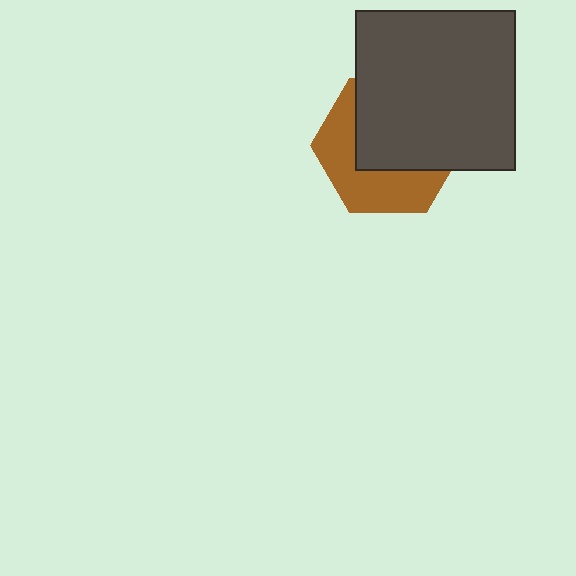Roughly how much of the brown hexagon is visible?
A small part of it is visible (roughly 44%).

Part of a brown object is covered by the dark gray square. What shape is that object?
It is a hexagon.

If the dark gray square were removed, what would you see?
You would see the complete brown hexagon.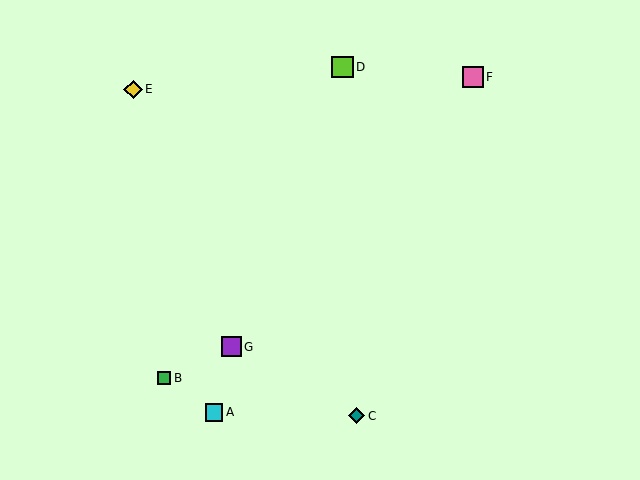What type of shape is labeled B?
Shape B is a green square.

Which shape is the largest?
The lime square (labeled D) is the largest.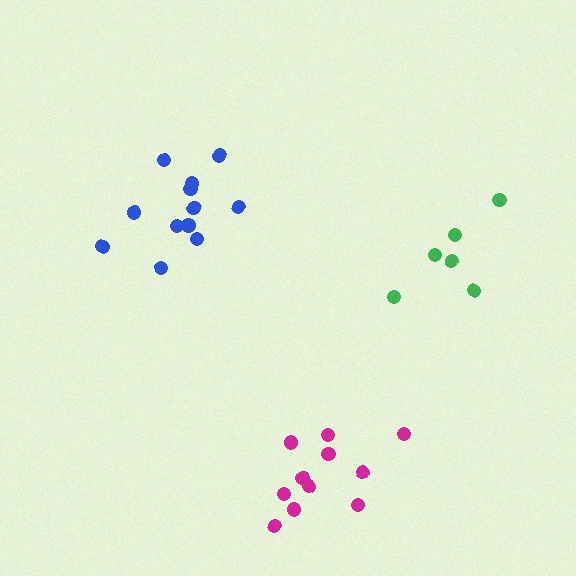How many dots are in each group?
Group 1: 6 dots, Group 2: 12 dots, Group 3: 11 dots (29 total).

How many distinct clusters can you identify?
There are 3 distinct clusters.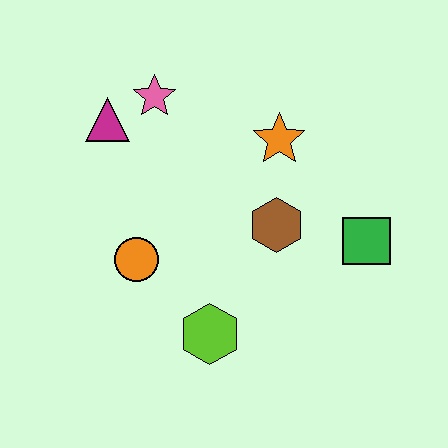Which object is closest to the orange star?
The brown hexagon is closest to the orange star.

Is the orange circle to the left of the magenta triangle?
No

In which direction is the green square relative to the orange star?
The green square is below the orange star.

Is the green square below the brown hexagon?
Yes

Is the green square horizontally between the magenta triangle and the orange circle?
No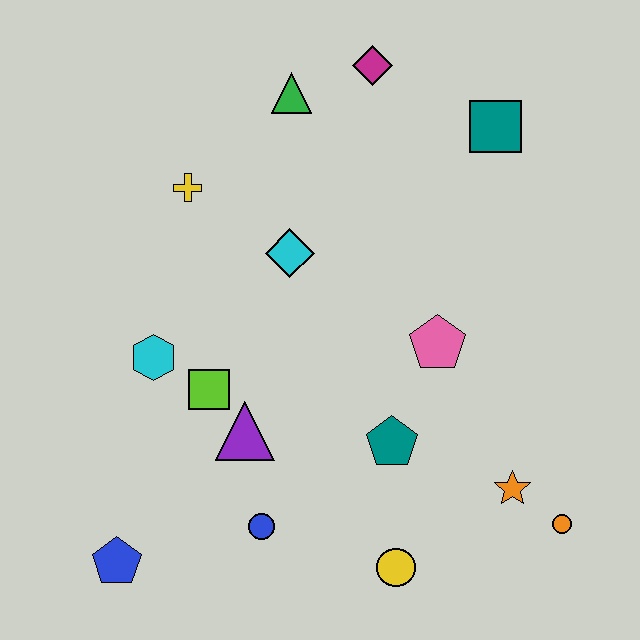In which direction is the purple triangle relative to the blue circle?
The purple triangle is above the blue circle.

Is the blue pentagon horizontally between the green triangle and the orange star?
No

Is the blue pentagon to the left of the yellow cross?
Yes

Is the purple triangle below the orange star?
No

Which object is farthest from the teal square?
The blue pentagon is farthest from the teal square.